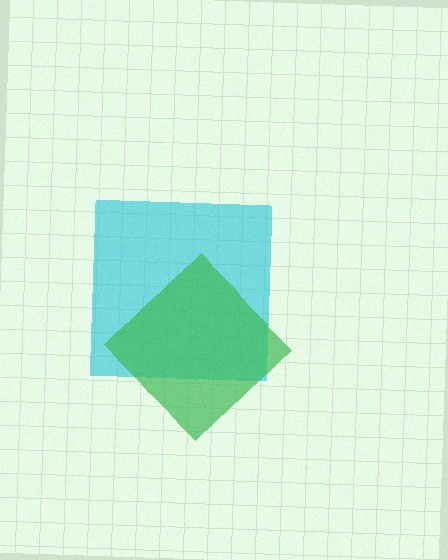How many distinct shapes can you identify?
There are 2 distinct shapes: a cyan square, a green diamond.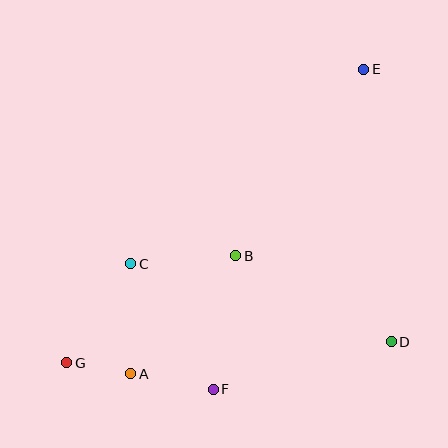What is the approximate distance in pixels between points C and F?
The distance between C and F is approximately 150 pixels.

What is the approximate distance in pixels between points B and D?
The distance between B and D is approximately 178 pixels.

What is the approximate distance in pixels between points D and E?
The distance between D and E is approximately 274 pixels.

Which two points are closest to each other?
Points A and G are closest to each other.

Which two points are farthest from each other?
Points E and G are farthest from each other.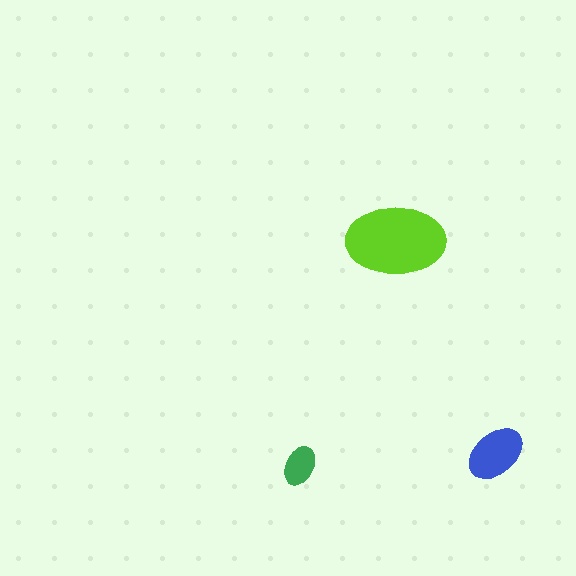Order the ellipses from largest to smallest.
the lime one, the blue one, the green one.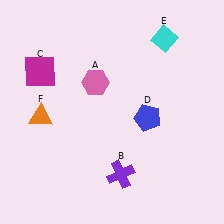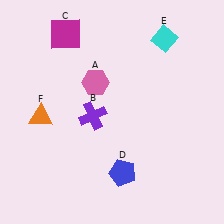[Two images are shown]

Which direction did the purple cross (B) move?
The purple cross (B) moved up.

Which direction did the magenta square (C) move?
The magenta square (C) moved up.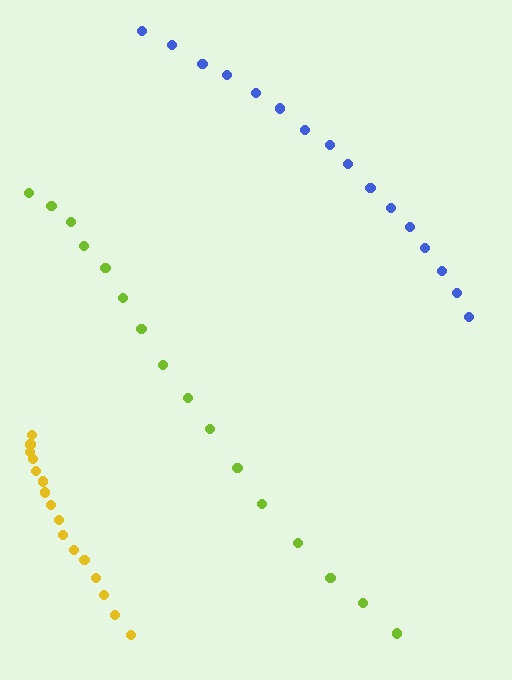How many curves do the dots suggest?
There are 3 distinct paths.